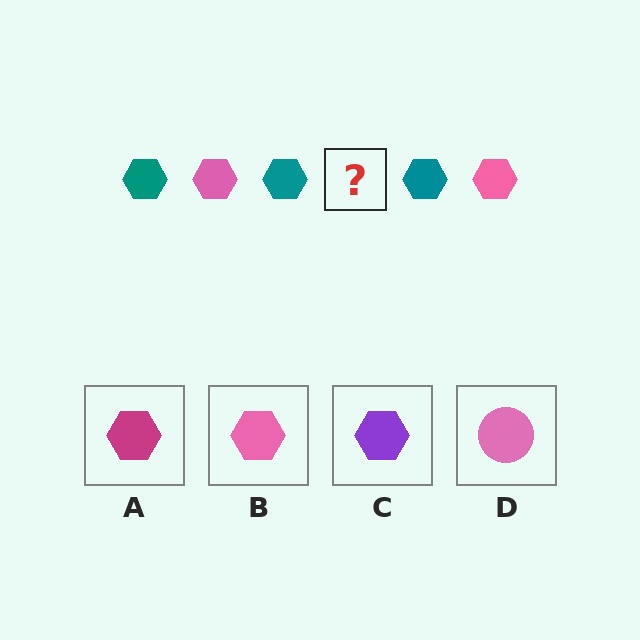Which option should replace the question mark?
Option B.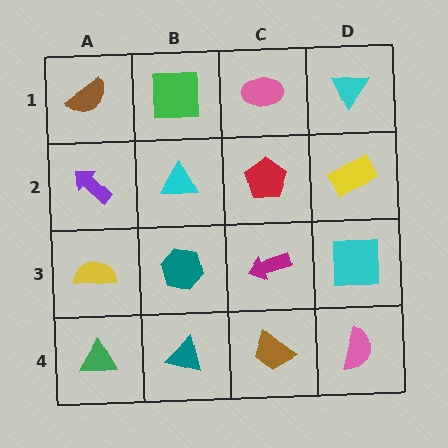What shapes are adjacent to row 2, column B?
A green square (row 1, column B), a teal hexagon (row 3, column B), a purple arrow (row 2, column A), a red pentagon (row 2, column C).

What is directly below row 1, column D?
A yellow rectangle.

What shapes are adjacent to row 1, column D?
A yellow rectangle (row 2, column D), a pink ellipse (row 1, column C).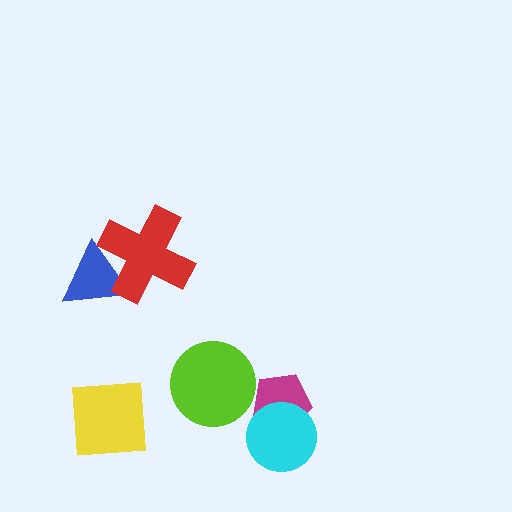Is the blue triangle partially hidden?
Yes, it is partially covered by another shape.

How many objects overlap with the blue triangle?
1 object overlaps with the blue triangle.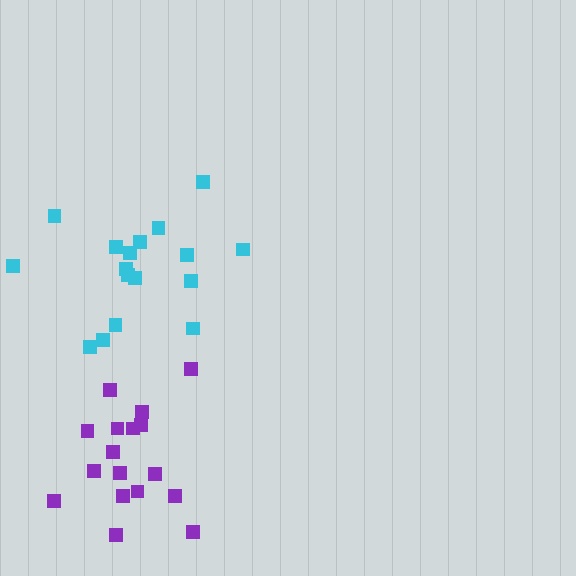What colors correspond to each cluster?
The clusters are colored: purple, cyan.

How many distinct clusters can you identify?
There are 2 distinct clusters.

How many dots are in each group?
Group 1: 17 dots, Group 2: 17 dots (34 total).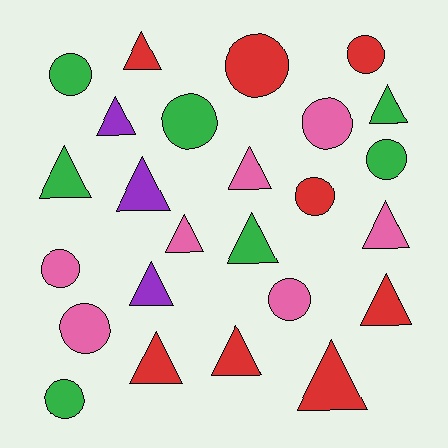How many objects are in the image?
There are 25 objects.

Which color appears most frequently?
Red, with 8 objects.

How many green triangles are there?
There are 3 green triangles.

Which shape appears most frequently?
Triangle, with 14 objects.